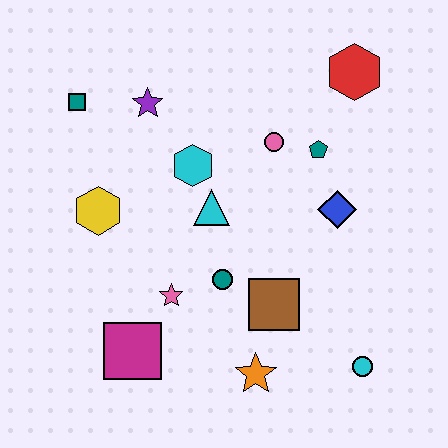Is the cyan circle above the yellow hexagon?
No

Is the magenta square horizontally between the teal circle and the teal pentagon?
No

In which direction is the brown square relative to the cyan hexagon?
The brown square is below the cyan hexagon.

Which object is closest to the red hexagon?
The teal pentagon is closest to the red hexagon.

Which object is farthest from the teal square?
The cyan circle is farthest from the teal square.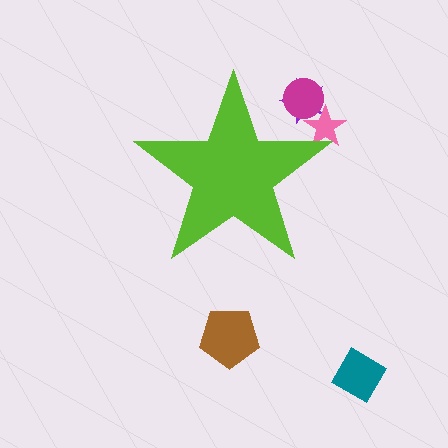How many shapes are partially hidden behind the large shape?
3 shapes are partially hidden.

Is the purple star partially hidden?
Yes, the purple star is partially hidden behind the lime star.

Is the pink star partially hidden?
Yes, the pink star is partially hidden behind the lime star.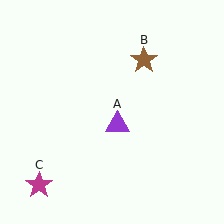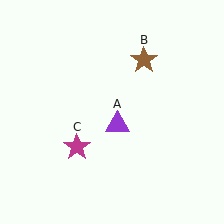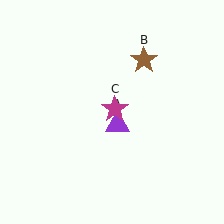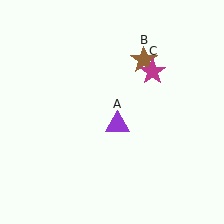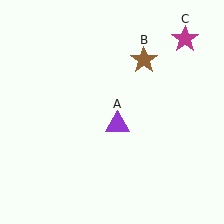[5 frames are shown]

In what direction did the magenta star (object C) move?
The magenta star (object C) moved up and to the right.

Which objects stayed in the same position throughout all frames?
Purple triangle (object A) and brown star (object B) remained stationary.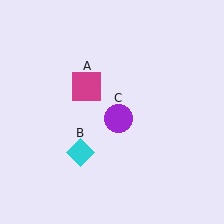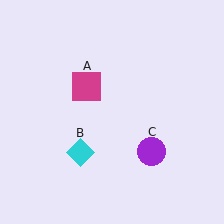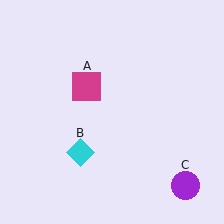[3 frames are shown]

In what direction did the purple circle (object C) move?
The purple circle (object C) moved down and to the right.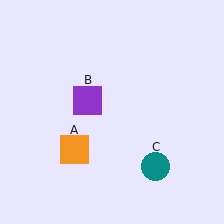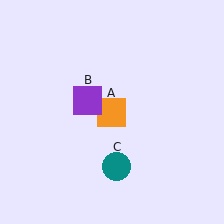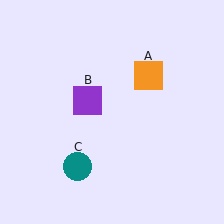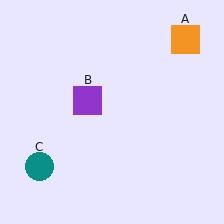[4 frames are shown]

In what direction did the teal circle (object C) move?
The teal circle (object C) moved left.